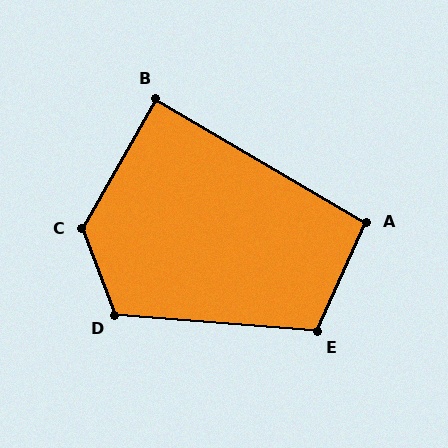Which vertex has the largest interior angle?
C, at approximately 129 degrees.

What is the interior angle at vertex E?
Approximately 110 degrees (obtuse).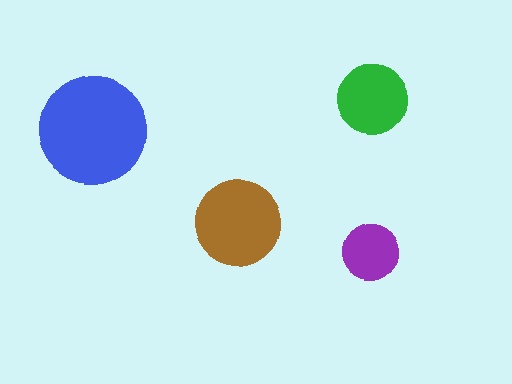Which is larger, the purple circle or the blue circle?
The blue one.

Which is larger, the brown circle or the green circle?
The brown one.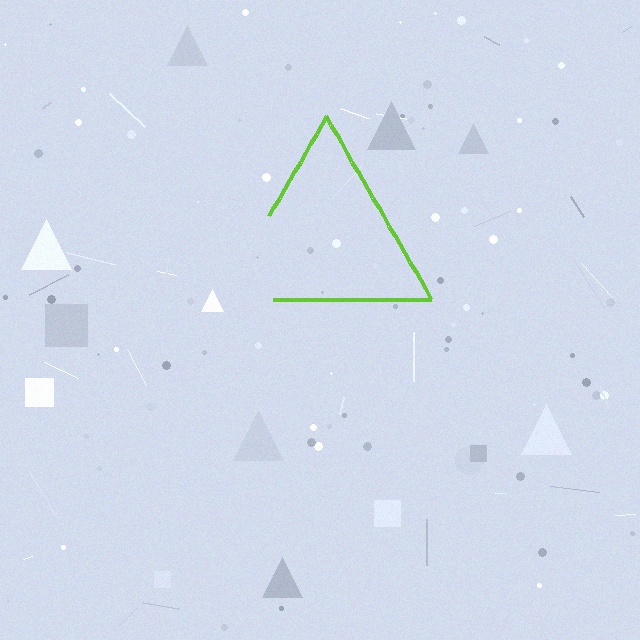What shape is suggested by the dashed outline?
The dashed outline suggests a triangle.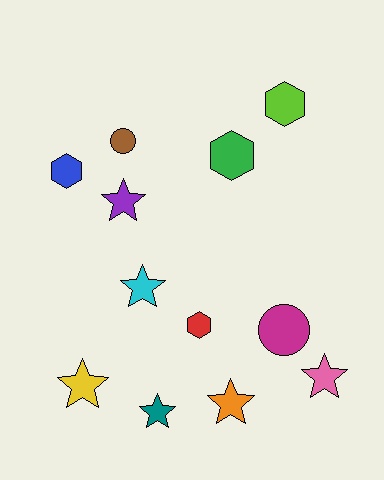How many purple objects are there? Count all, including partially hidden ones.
There is 1 purple object.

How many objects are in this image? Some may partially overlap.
There are 12 objects.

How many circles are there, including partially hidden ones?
There are 2 circles.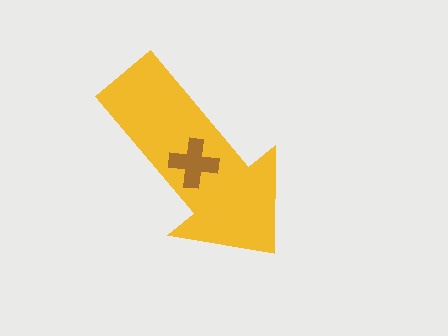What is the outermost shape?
The yellow arrow.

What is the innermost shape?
The brown cross.